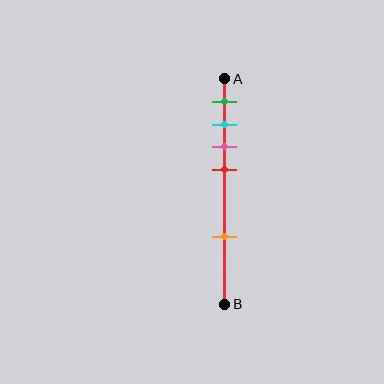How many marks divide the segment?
There are 5 marks dividing the segment.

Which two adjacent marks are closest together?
The cyan and pink marks are the closest adjacent pair.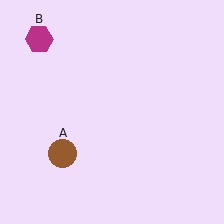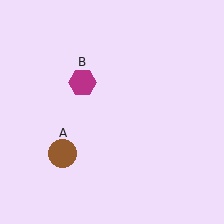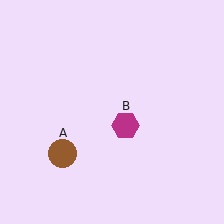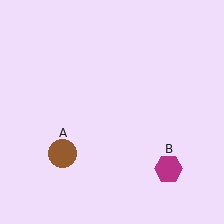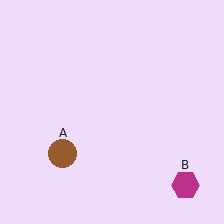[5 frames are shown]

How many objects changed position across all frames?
1 object changed position: magenta hexagon (object B).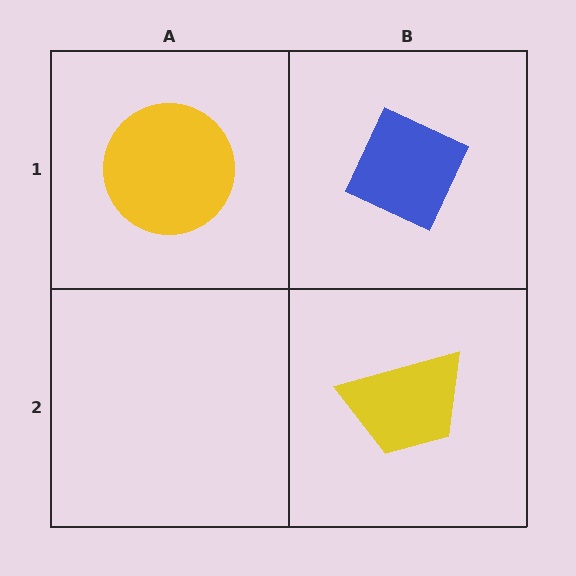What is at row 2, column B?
A yellow trapezoid.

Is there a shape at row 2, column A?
No, that cell is empty.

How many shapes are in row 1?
2 shapes.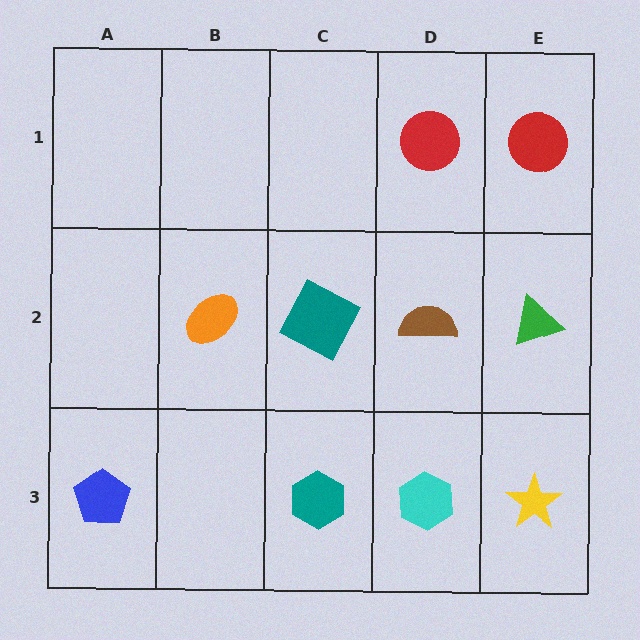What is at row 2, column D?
A brown semicircle.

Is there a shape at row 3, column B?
No, that cell is empty.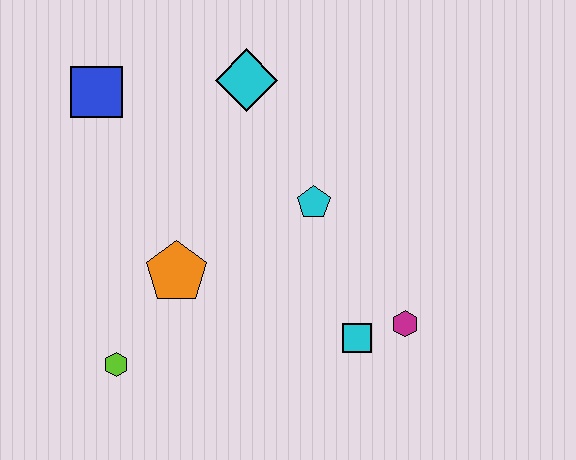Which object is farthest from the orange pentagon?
The magenta hexagon is farthest from the orange pentagon.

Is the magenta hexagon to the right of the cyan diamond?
Yes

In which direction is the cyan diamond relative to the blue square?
The cyan diamond is to the right of the blue square.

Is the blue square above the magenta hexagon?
Yes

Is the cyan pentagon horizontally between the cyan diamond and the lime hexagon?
No